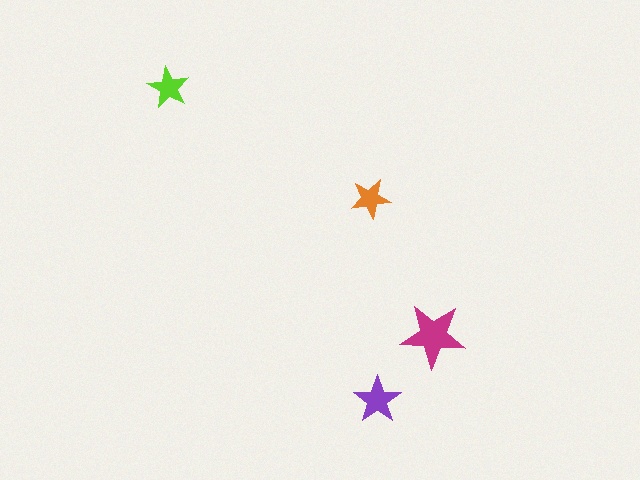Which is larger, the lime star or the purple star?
The purple one.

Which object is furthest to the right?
The magenta star is rightmost.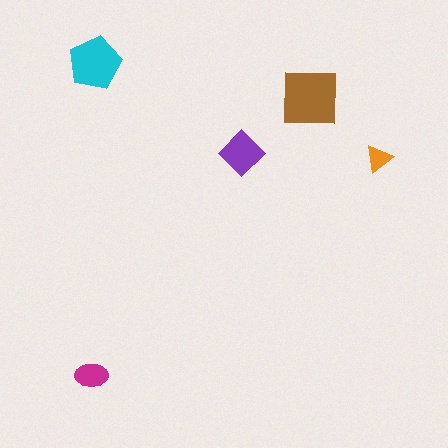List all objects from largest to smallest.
The brown square, the cyan pentagon, the purple diamond, the magenta ellipse, the orange triangle.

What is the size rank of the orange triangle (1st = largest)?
5th.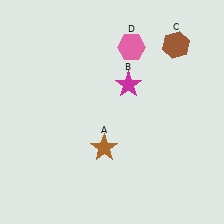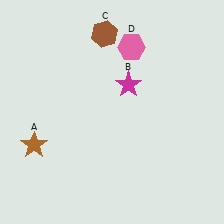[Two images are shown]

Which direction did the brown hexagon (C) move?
The brown hexagon (C) moved left.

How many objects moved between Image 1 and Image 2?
2 objects moved between the two images.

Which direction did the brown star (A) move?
The brown star (A) moved left.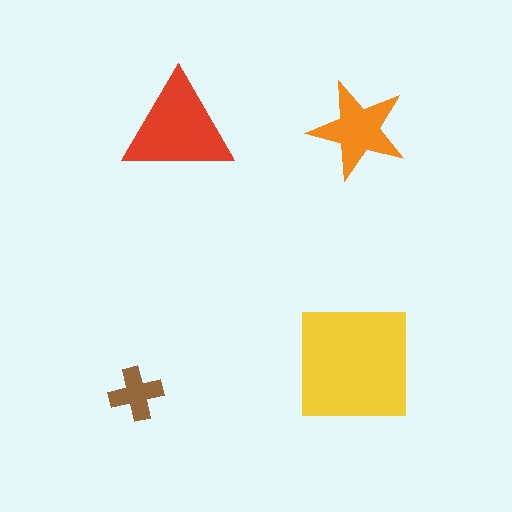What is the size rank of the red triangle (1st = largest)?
2nd.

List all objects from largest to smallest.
The yellow square, the red triangle, the orange star, the brown cross.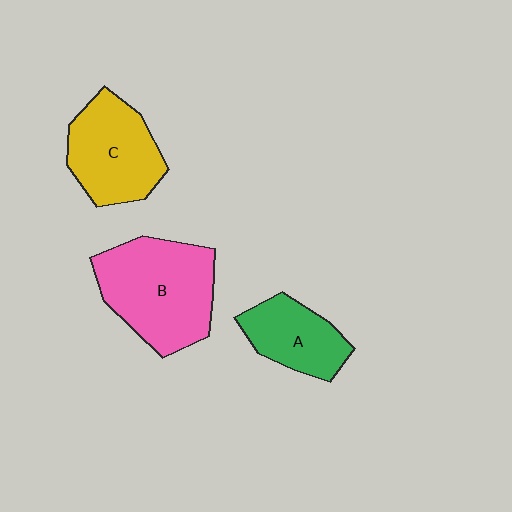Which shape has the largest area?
Shape B (pink).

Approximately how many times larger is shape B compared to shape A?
Approximately 1.8 times.